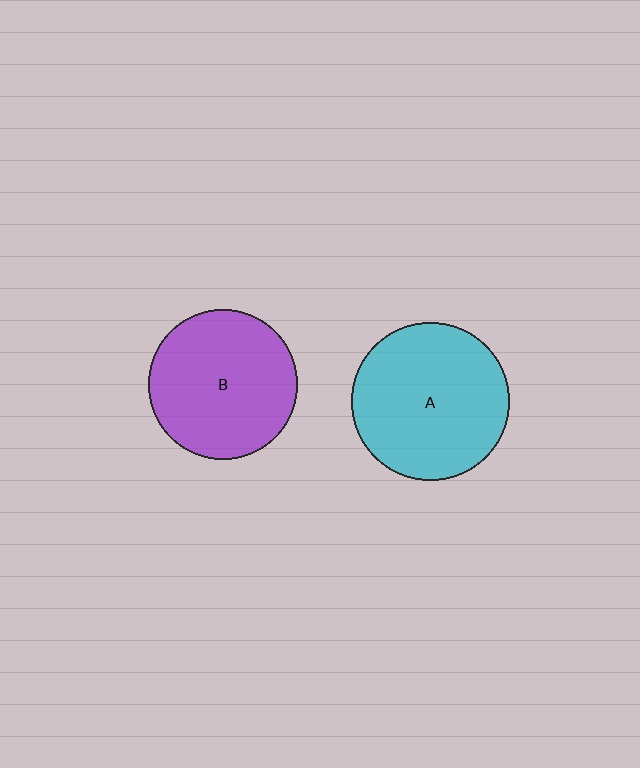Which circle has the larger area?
Circle A (cyan).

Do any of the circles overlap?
No, none of the circles overlap.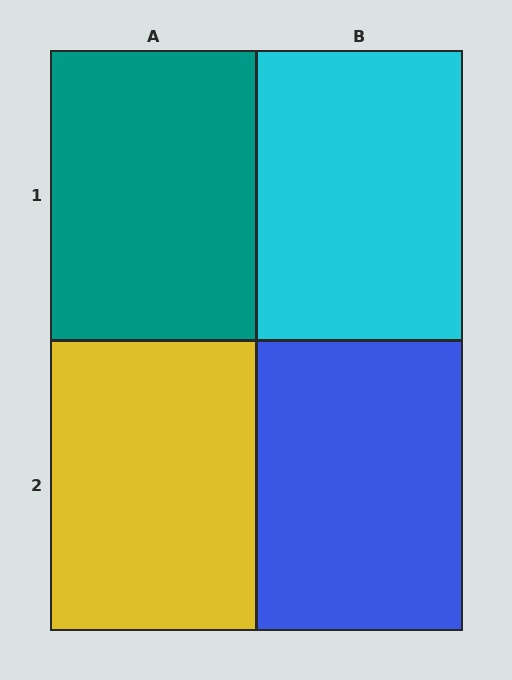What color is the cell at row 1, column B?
Cyan.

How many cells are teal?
1 cell is teal.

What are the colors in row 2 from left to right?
Yellow, blue.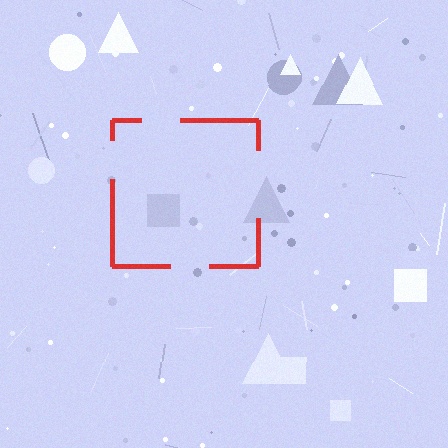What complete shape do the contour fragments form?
The contour fragments form a square.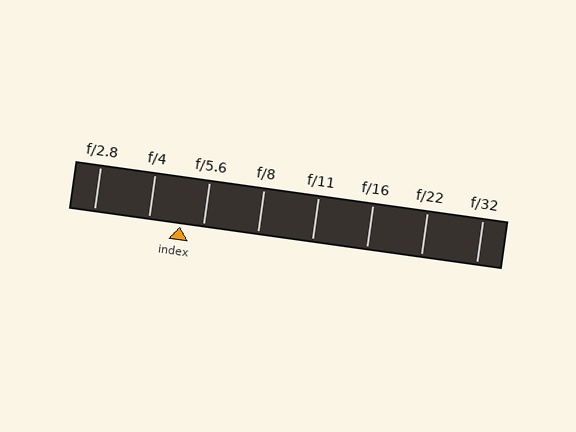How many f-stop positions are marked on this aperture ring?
There are 8 f-stop positions marked.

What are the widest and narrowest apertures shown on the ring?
The widest aperture shown is f/2.8 and the narrowest is f/32.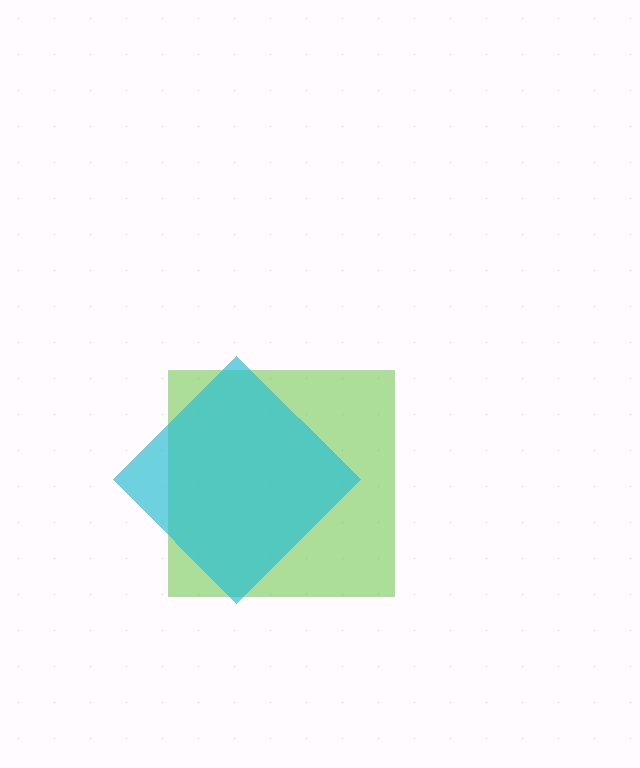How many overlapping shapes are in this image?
There are 2 overlapping shapes in the image.